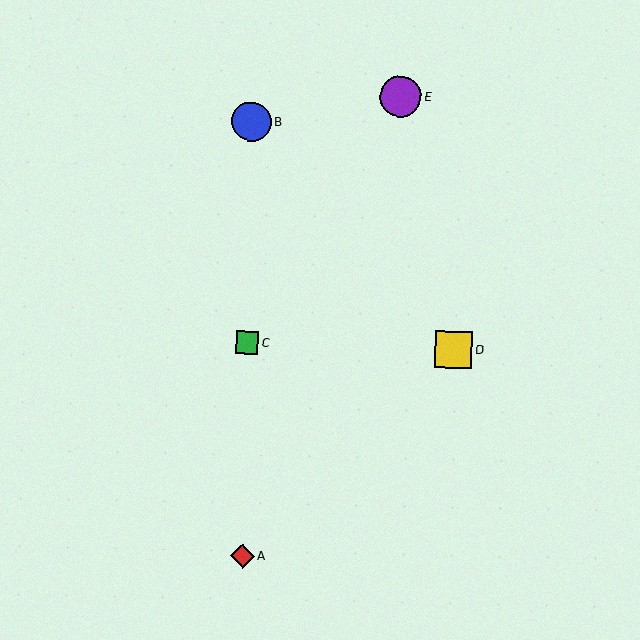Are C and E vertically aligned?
No, C is at x≈247 and E is at x≈400.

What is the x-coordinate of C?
Object C is at x≈247.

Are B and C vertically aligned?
Yes, both are at x≈251.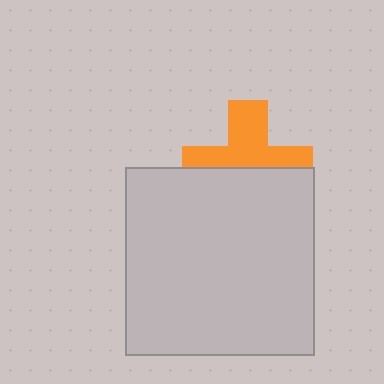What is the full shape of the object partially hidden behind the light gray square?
The partially hidden object is an orange cross.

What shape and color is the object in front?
The object in front is a light gray square.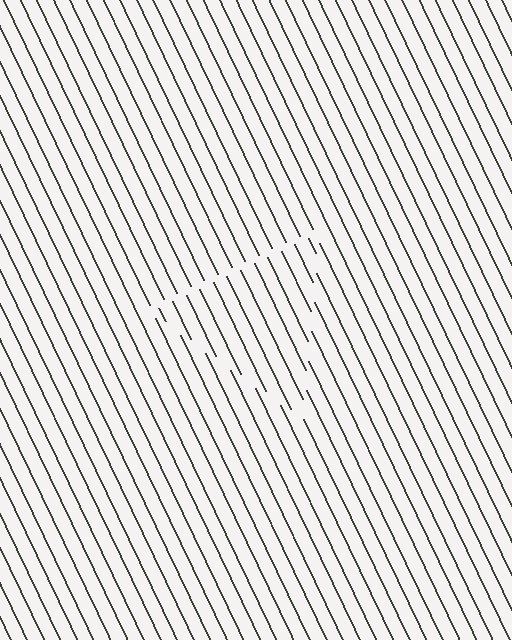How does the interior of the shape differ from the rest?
The interior of the shape contains the same grating, shifted by half a period — the contour is defined by the phase discontinuity where line-ends from the inner and outer gratings abut.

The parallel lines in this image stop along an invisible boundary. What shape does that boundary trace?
An illusory triangle. The interior of the shape contains the same grating, shifted by half a period — the contour is defined by the phase discontinuity where line-ends from the inner and outer gratings abut.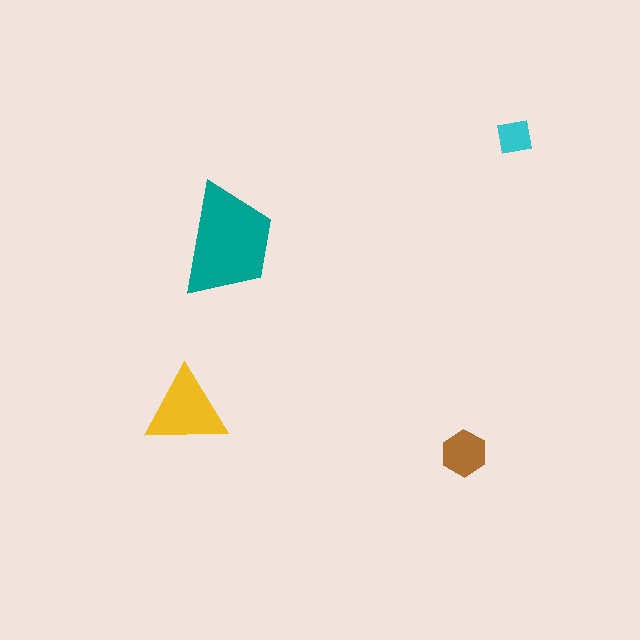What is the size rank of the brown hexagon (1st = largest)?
3rd.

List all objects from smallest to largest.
The cyan square, the brown hexagon, the yellow triangle, the teal trapezoid.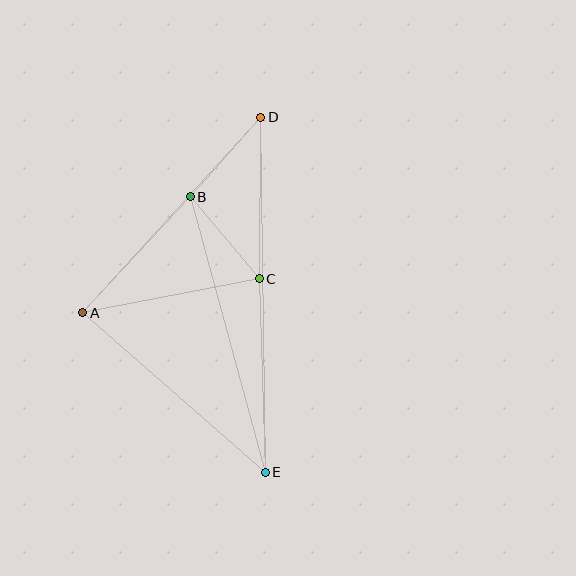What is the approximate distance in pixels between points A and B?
The distance between A and B is approximately 158 pixels.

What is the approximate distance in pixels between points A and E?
The distance between A and E is approximately 242 pixels.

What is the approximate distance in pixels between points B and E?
The distance between B and E is approximately 285 pixels.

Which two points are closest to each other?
Points B and D are closest to each other.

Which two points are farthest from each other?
Points D and E are farthest from each other.